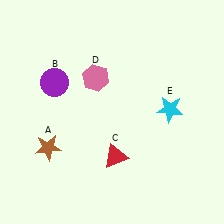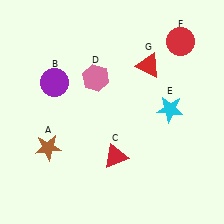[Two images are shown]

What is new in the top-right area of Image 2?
A red circle (F) was added in the top-right area of Image 2.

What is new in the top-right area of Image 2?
A red triangle (G) was added in the top-right area of Image 2.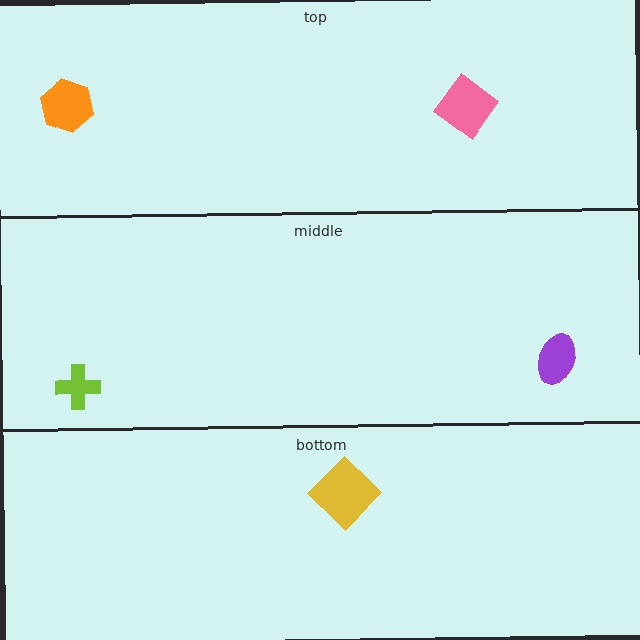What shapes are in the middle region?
The lime cross, the purple ellipse.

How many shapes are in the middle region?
2.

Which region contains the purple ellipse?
The middle region.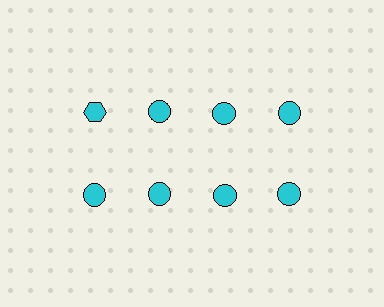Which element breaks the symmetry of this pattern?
The cyan hexagon in the top row, leftmost column breaks the symmetry. All other shapes are cyan circles.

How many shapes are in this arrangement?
There are 8 shapes arranged in a grid pattern.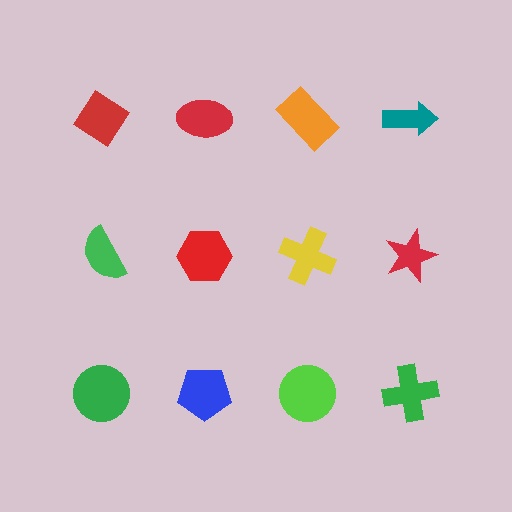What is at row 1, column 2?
A red ellipse.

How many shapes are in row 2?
4 shapes.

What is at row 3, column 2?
A blue pentagon.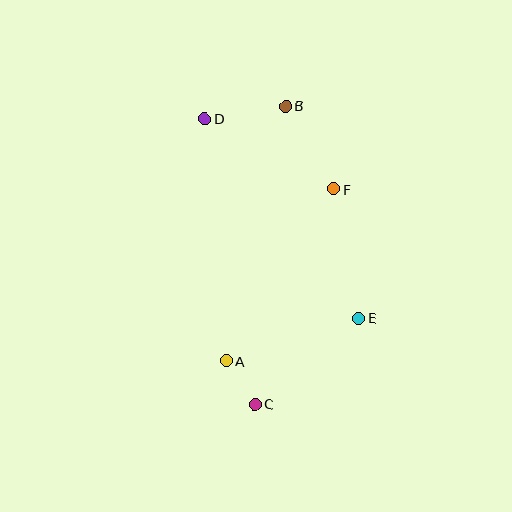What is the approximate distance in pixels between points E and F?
The distance between E and F is approximately 132 pixels.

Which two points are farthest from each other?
Points B and C are farthest from each other.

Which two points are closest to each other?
Points A and C are closest to each other.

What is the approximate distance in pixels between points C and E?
The distance between C and E is approximately 135 pixels.